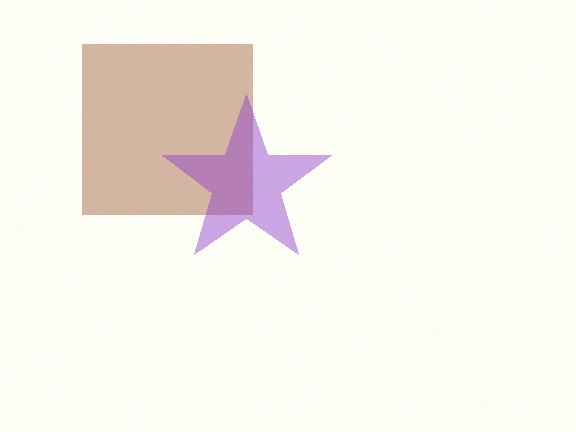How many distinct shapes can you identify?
There are 2 distinct shapes: a brown square, a purple star.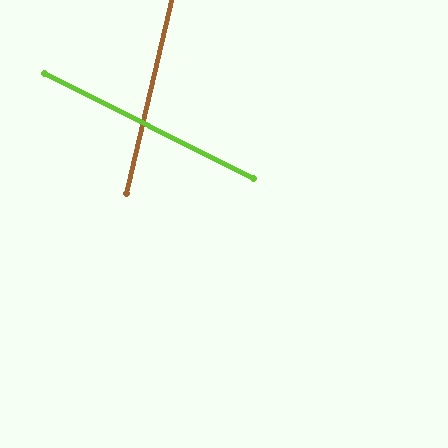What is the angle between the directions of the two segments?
Approximately 76 degrees.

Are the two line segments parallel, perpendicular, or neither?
Neither parallel nor perpendicular — they differ by about 76°.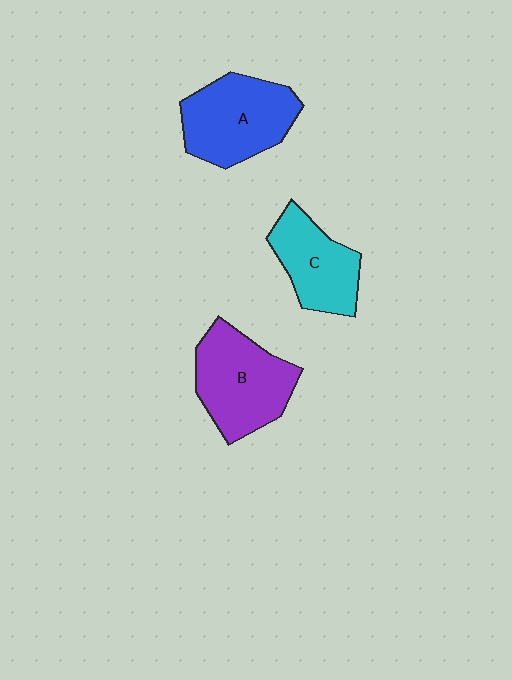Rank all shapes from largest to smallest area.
From largest to smallest: B (purple), A (blue), C (cyan).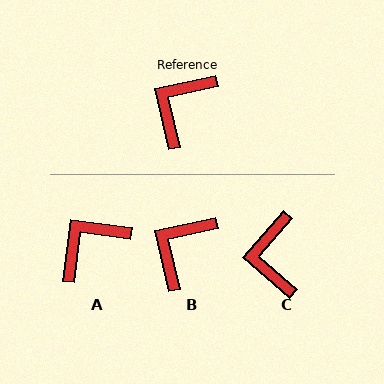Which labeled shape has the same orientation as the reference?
B.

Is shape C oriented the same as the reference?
No, it is off by about 37 degrees.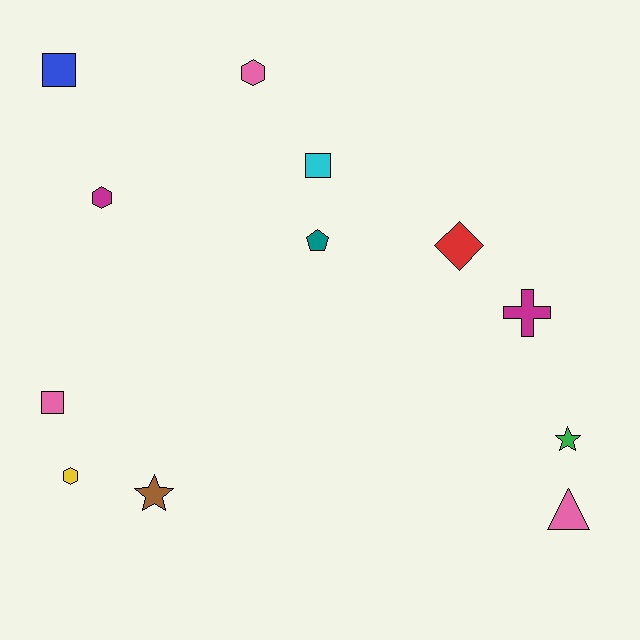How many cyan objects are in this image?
There is 1 cyan object.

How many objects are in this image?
There are 12 objects.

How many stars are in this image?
There are 2 stars.